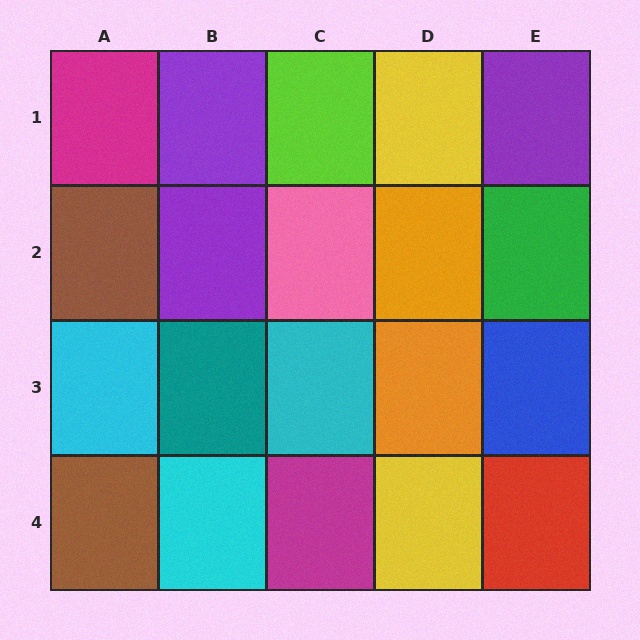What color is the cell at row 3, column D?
Orange.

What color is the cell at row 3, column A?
Cyan.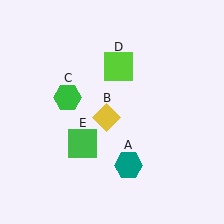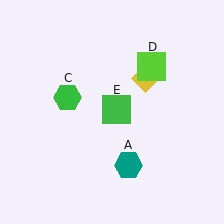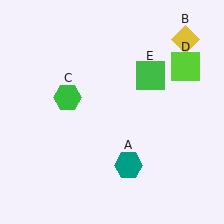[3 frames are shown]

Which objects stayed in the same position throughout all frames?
Teal hexagon (object A) and green hexagon (object C) remained stationary.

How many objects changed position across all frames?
3 objects changed position: yellow diamond (object B), lime square (object D), green square (object E).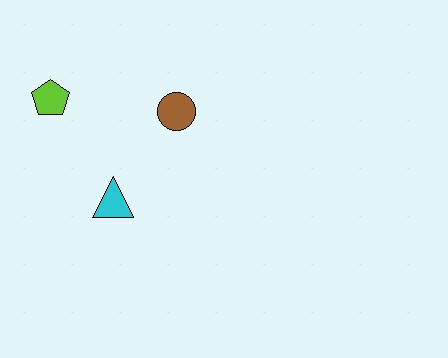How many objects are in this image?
There are 3 objects.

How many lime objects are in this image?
There is 1 lime object.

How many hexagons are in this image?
There are no hexagons.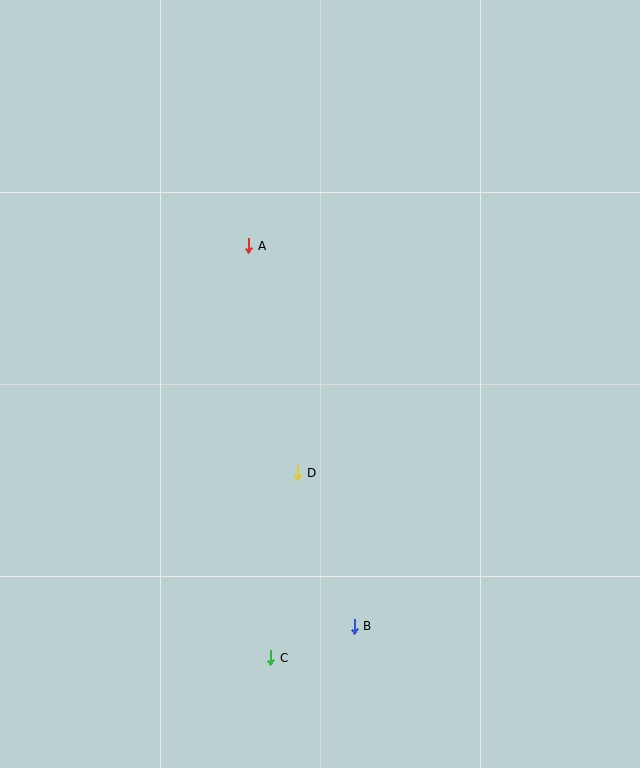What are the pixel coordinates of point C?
Point C is at (271, 658).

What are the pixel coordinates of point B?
Point B is at (354, 626).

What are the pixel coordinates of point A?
Point A is at (249, 246).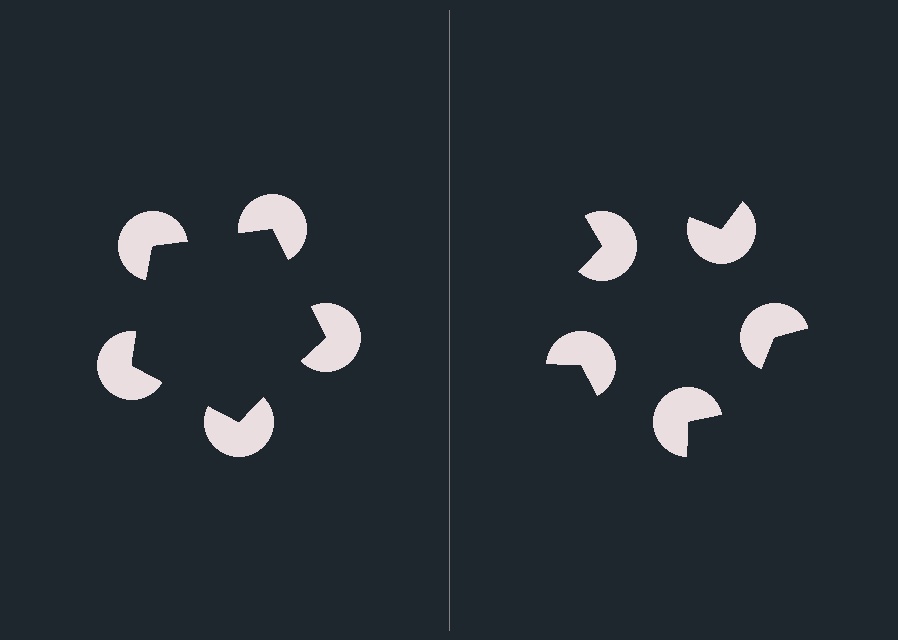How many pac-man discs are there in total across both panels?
10 — 5 on each side.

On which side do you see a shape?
An illusory pentagon appears on the left side. On the right side the wedge cuts are rotated, so no coherent shape forms.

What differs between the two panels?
The pac-man discs are positioned identically on both sides; only the wedge orientations differ. On the left they align to a pentagon; on the right they are misaligned.